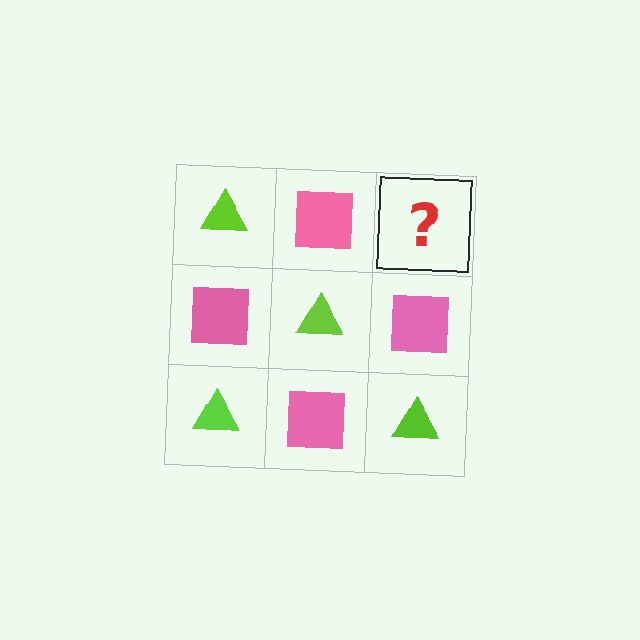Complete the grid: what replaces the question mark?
The question mark should be replaced with a lime triangle.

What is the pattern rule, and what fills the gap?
The rule is that it alternates lime triangle and pink square in a checkerboard pattern. The gap should be filled with a lime triangle.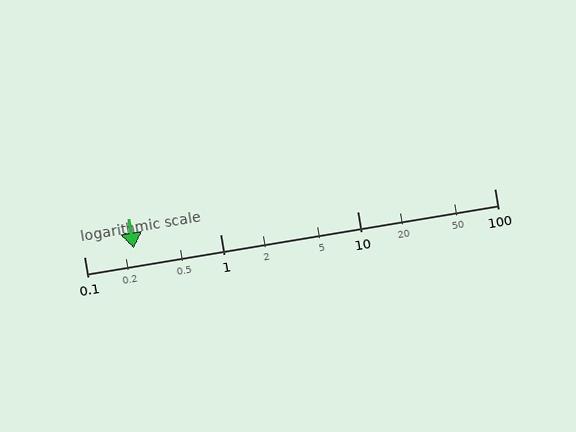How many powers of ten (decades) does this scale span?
The scale spans 3 decades, from 0.1 to 100.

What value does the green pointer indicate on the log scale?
The pointer indicates approximately 0.23.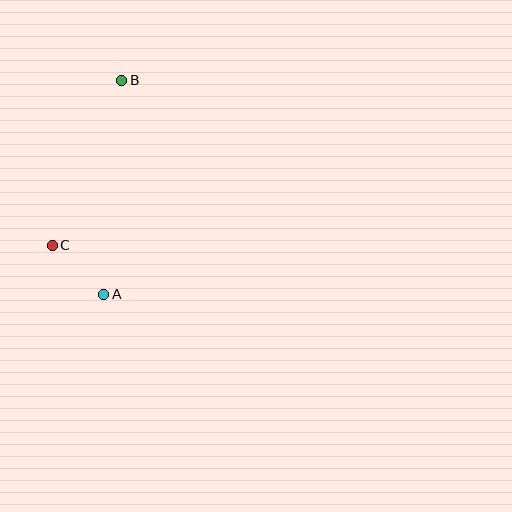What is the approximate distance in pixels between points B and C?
The distance between B and C is approximately 179 pixels.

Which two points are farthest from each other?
Points A and B are farthest from each other.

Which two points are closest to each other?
Points A and C are closest to each other.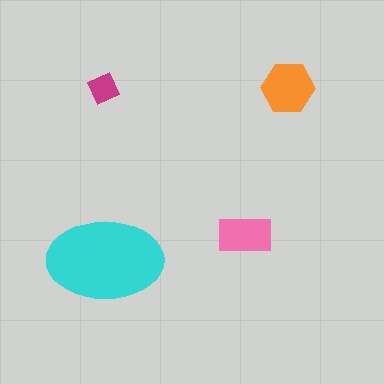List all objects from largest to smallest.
The cyan ellipse, the orange hexagon, the pink rectangle, the magenta diamond.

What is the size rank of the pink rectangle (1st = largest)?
3rd.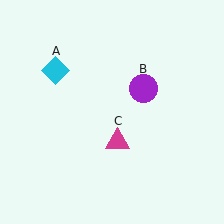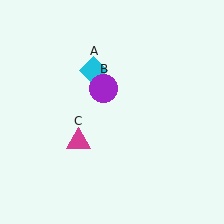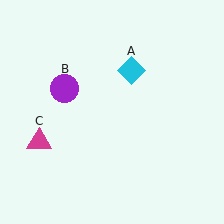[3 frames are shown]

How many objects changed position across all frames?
3 objects changed position: cyan diamond (object A), purple circle (object B), magenta triangle (object C).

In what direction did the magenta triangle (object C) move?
The magenta triangle (object C) moved left.